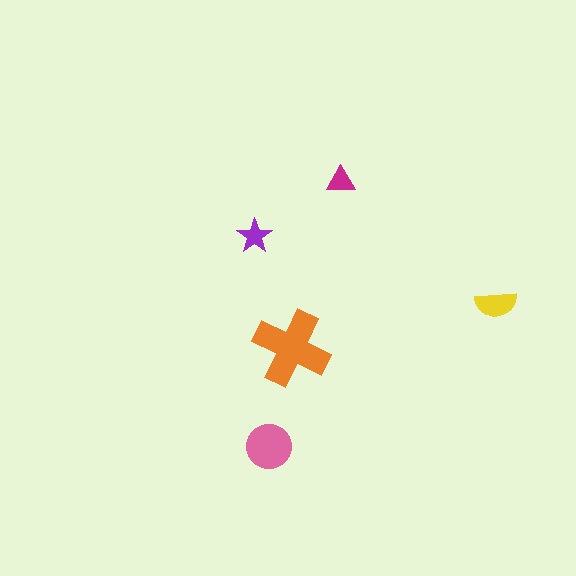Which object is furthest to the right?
The yellow semicircle is rightmost.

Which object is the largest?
The orange cross.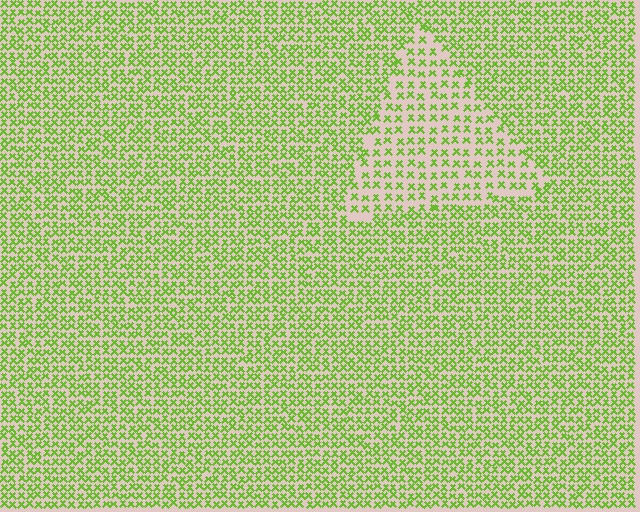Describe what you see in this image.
The image contains small lime elements arranged at two different densities. A triangle-shaped region is visible where the elements are less densely packed than the surrounding area.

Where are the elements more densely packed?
The elements are more densely packed outside the triangle boundary.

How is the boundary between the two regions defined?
The boundary is defined by a change in element density (approximately 1.8x ratio). All elements are the same color, size, and shape.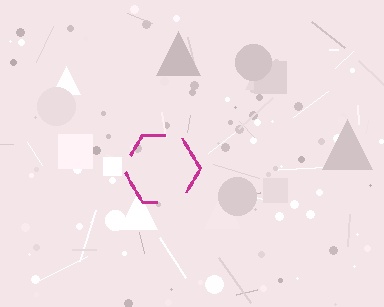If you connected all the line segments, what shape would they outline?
They would outline a hexagon.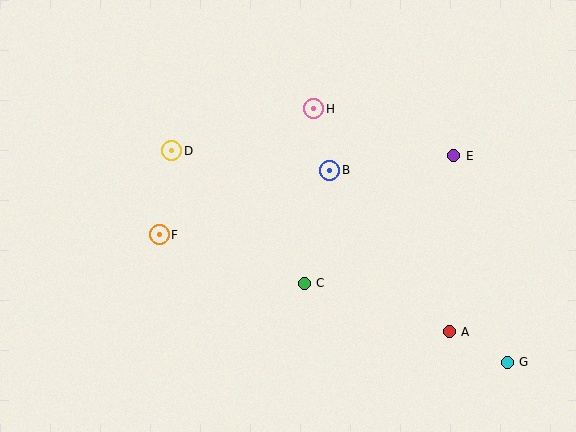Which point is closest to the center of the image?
Point B at (330, 170) is closest to the center.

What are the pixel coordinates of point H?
Point H is at (314, 109).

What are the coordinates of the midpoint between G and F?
The midpoint between G and F is at (333, 299).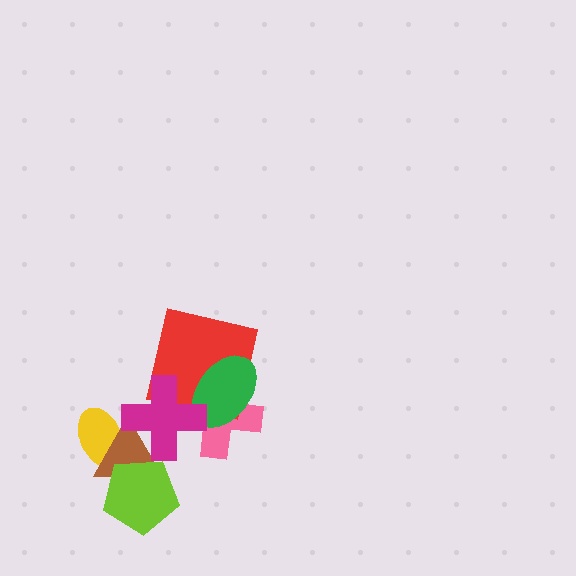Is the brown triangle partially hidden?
Yes, it is partially covered by another shape.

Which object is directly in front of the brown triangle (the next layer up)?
The lime pentagon is directly in front of the brown triangle.